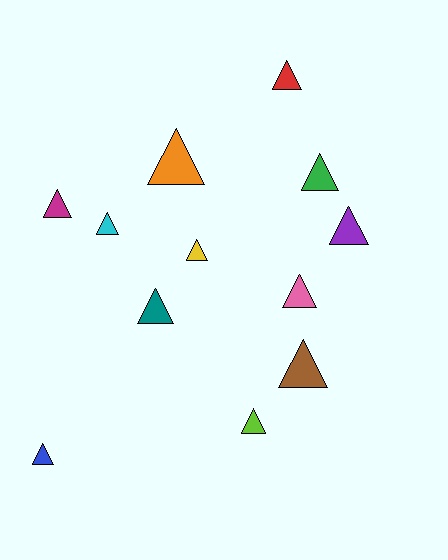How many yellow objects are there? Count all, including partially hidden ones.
There is 1 yellow object.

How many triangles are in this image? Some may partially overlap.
There are 12 triangles.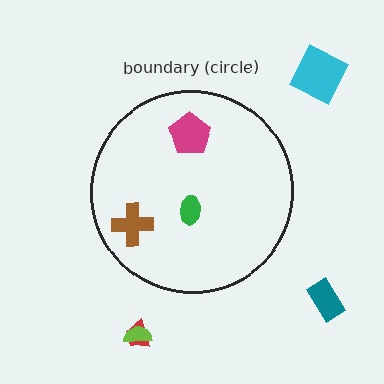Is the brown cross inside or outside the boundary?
Inside.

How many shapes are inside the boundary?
3 inside, 4 outside.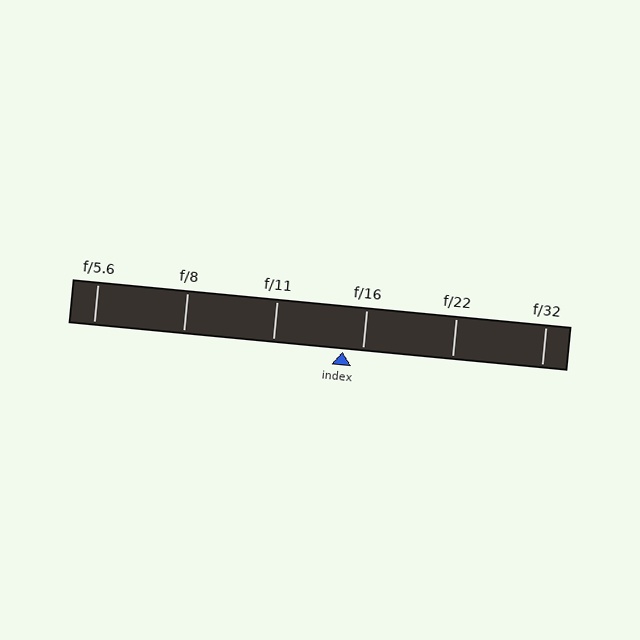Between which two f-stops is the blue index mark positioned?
The index mark is between f/11 and f/16.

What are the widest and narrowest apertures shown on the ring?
The widest aperture shown is f/5.6 and the narrowest is f/32.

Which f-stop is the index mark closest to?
The index mark is closest to f/16.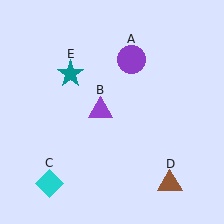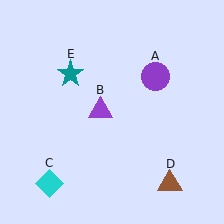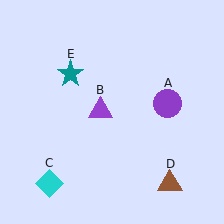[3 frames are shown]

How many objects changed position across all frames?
1 object changed position: purple circle (object A).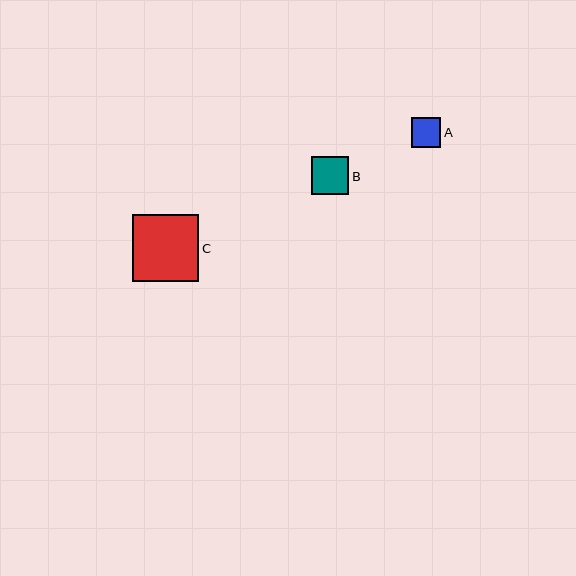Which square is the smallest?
Square A is the smallest with a size of approximately 29 pixels.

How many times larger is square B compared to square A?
Square B is approximately 1.3 times the size of square A.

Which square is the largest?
Square C is the largest with a size of approximately 67 pixels.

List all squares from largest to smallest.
From largest to smallest: C, B, A.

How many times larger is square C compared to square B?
Square C is approximately 1.8 times the size of square B.